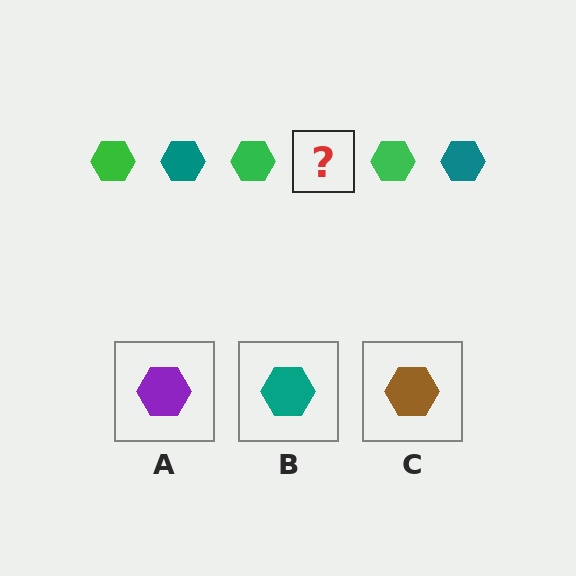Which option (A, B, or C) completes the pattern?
B.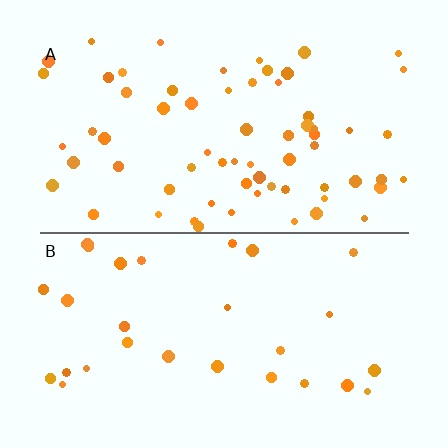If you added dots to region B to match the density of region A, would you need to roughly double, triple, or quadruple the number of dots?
Approximately double.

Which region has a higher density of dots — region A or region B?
A (the top).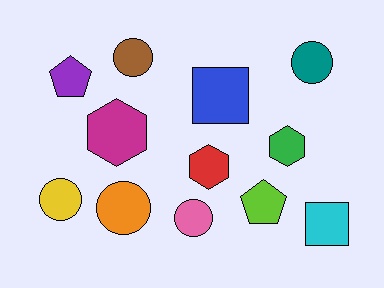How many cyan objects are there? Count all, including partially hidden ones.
There is 1 cyan object.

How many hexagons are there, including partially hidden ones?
There are 3 hexagons.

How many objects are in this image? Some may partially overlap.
There are 12 objects.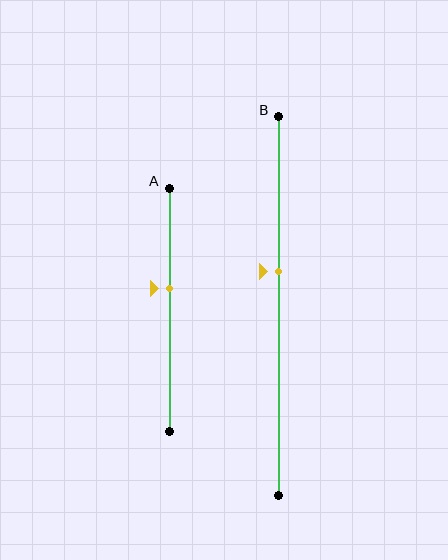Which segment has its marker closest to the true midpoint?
Segment A has its marker closest to the true midpoint.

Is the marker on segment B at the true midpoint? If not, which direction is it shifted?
No, the marker on segment B is shifted upward by about 9% of the segment length.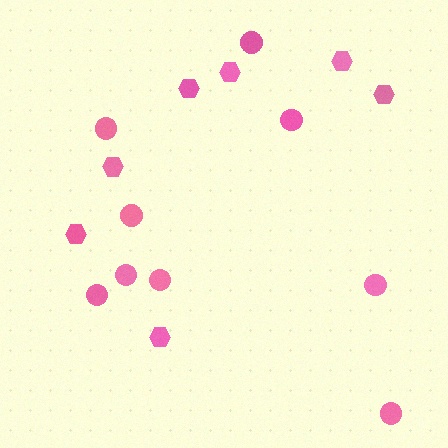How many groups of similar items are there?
There are 2 groups: one group of hexagons (7) and one group of circles (9).